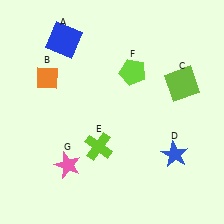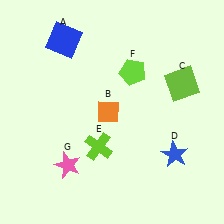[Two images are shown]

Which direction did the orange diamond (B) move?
The orange diamond (B) moved right.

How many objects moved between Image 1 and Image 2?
1 object moved between the two images.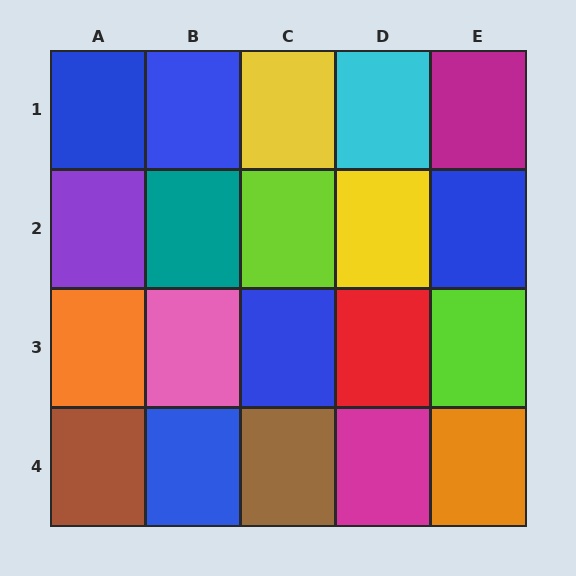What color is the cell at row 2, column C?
Lime.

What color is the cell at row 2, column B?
Teal.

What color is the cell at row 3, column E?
Lime.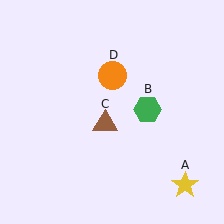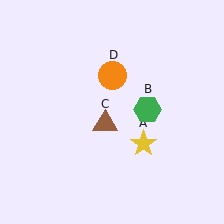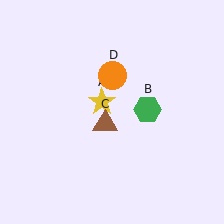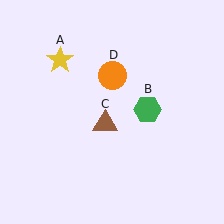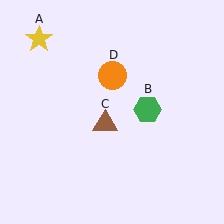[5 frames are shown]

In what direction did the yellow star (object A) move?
The yellow star (object A) moved up and to the left.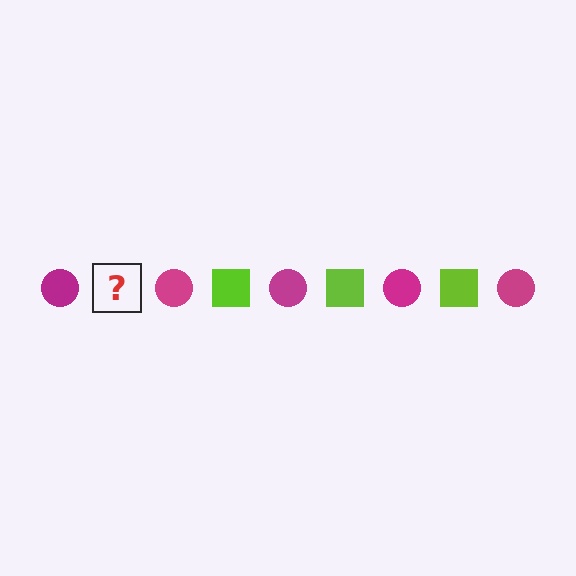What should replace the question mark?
The question mark should be replaced with a lime square.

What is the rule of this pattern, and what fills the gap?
The rule is that the pattern alternates between magenta circle and lime square. The gap should be filled with a lime square.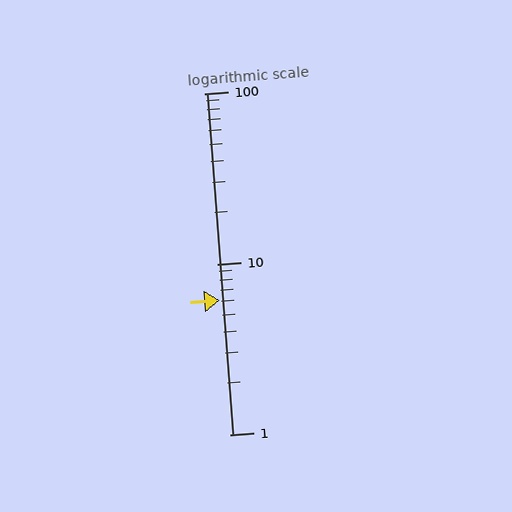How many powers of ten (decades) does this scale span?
The scale spans 2 decades, from 1 to 100.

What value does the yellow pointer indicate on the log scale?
The pointer indicates approximately 6.1.